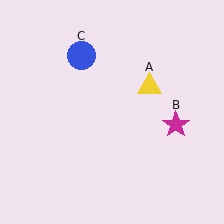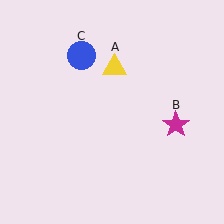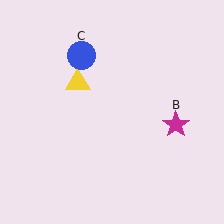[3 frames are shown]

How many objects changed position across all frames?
1 object changed position: yellow triangle (object A).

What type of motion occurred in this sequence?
The yellow triangle (object A) rotated counterclockwise around the center of the scene.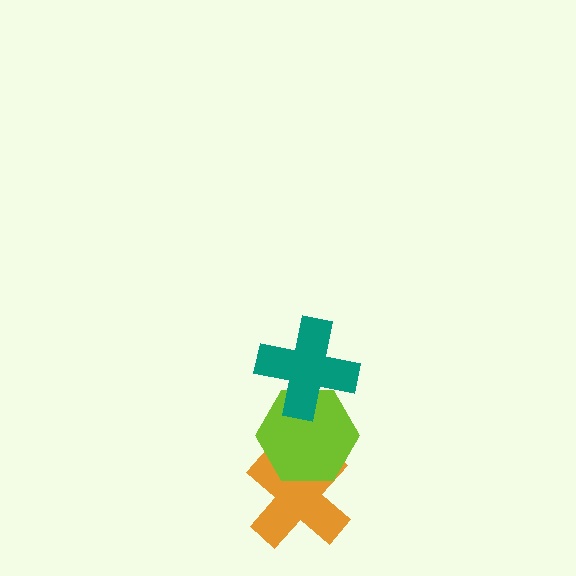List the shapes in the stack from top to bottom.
From top to bottom: the teal cross, the lime hexagon, the orange cross.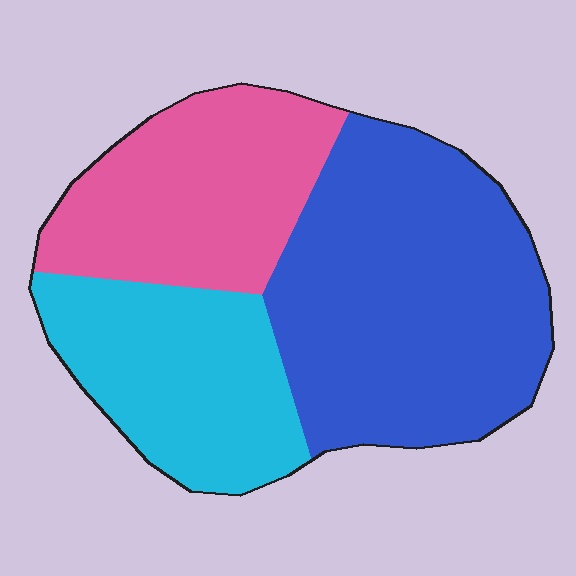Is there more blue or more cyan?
Blue.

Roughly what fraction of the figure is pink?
Pink covers around 30% of the figure.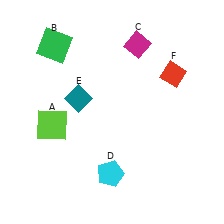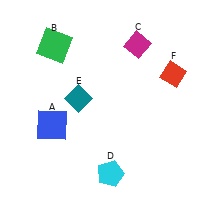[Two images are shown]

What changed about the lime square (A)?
In Image 1, A is lime. In Image 2, it changed to blue.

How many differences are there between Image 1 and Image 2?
There is 1 difference between the two images.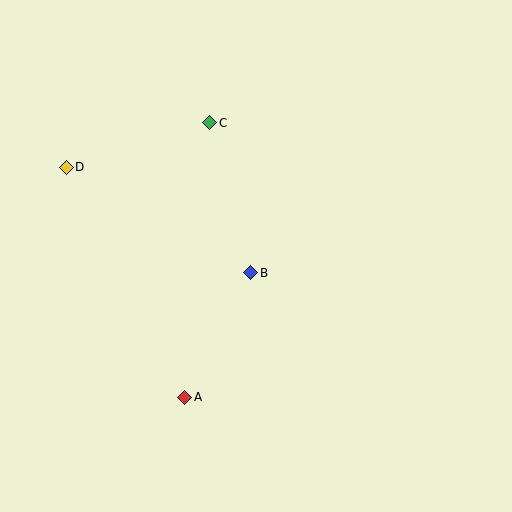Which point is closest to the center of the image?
Point B at (251, 273) is closest to the center.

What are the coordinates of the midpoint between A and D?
The midpoint between A and D is at (125, 282).